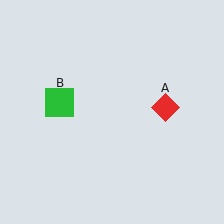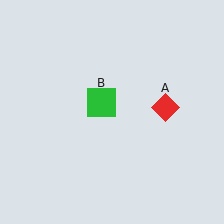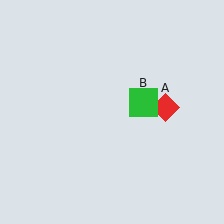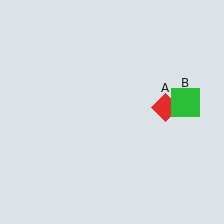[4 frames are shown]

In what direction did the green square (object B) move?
The green square (object B) moved right.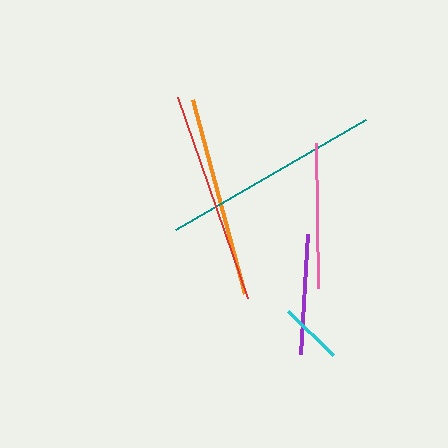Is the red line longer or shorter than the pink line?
The red line is longer than the pink line.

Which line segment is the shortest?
The cyan line is the shortest at approximately 63 pixels.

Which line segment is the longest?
The teal line is the longest at approximately 220 pixels.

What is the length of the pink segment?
The pink segment is approximately 144 pixels long.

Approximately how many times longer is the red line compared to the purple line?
The red line is approximately 1.8 times the length of the purple line.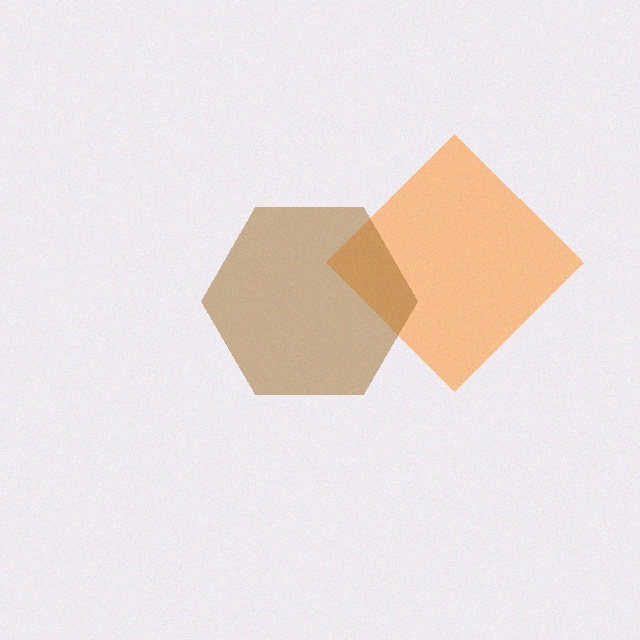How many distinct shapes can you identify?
There are 2 distinct shapes: an orange diamond, a brown hexagon.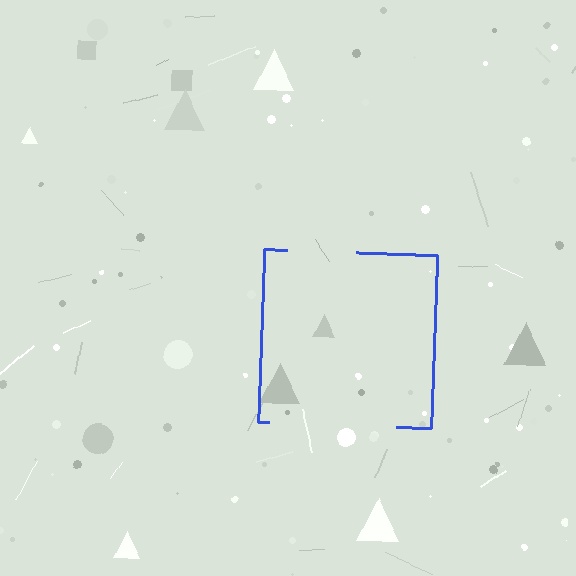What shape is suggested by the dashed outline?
The dashed outline suggests a square.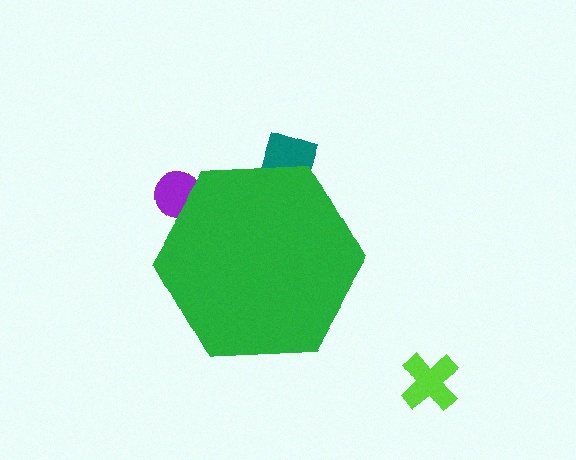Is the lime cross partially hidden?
No, the lime cross is fully visible.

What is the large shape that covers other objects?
A green hexagon.